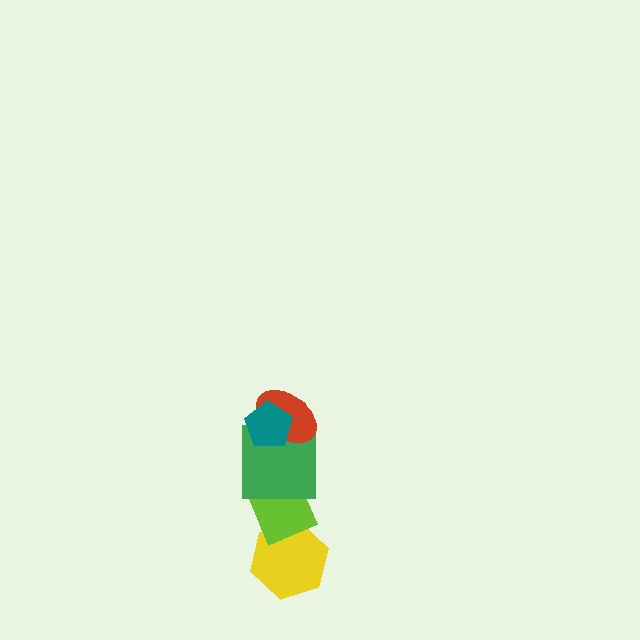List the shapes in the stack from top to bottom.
From top to bottom: the teal pentagon, the red ellipse, the green square, the lime diamond, the yellow hexagon.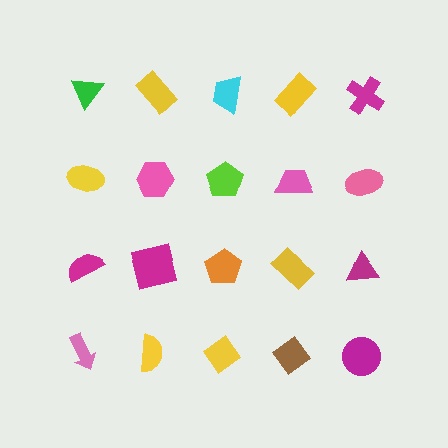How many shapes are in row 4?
5 shapes.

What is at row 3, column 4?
A yellow rectangle.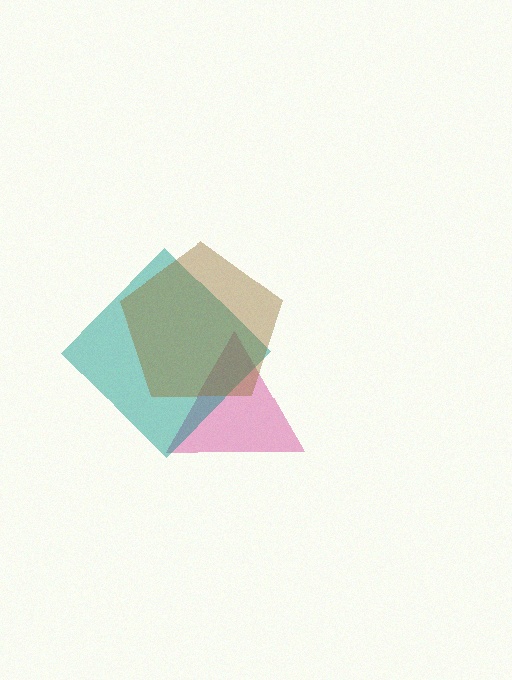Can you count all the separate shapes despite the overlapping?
Yes, there are 3 separate shapes.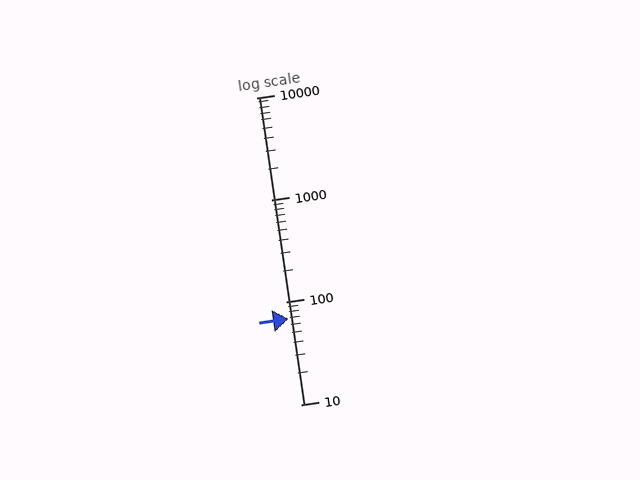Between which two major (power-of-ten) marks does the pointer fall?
The pointer is between 10 and 100.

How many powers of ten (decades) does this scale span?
The scale spans 3 decades, from 10 to 10000.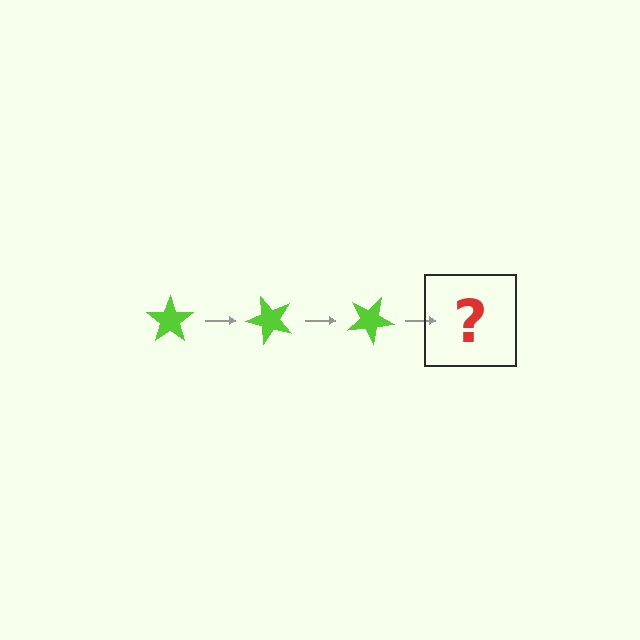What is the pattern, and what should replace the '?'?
The pattern is that the star rotates 50 degrees each step. The '?' should be a lime star rotated 150 degrees.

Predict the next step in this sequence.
The next step is a lime star rotated 150 degrees.